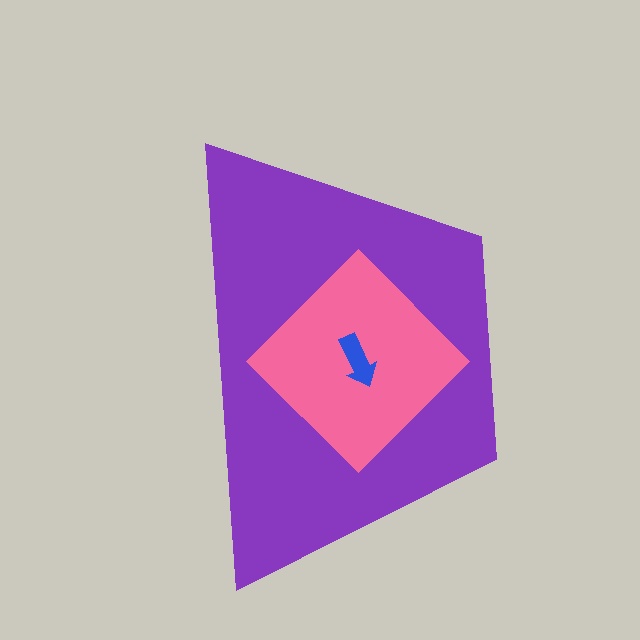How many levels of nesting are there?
3.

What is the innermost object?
The blue arrow.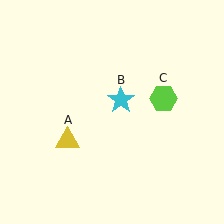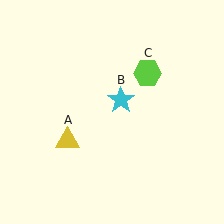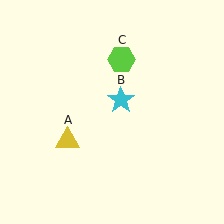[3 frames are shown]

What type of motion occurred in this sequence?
The lime hexagon (object C) rotated counterclockwise around the center of the scene.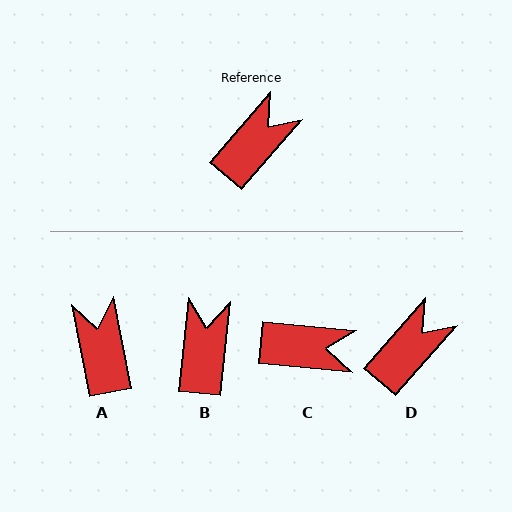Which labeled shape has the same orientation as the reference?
D.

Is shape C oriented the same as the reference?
No, it is off by about 55 degrees.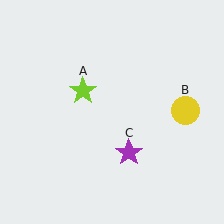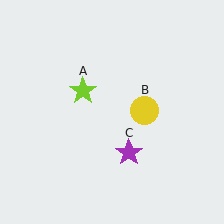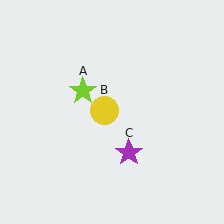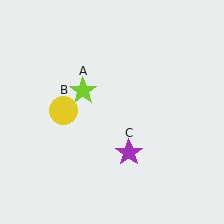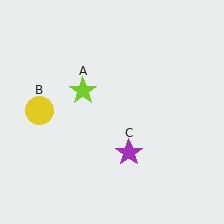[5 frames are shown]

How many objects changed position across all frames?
1 object changed position: yellow circle (object B).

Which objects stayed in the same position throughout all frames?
Lime star (object A) and purple star (object C) remained stationary.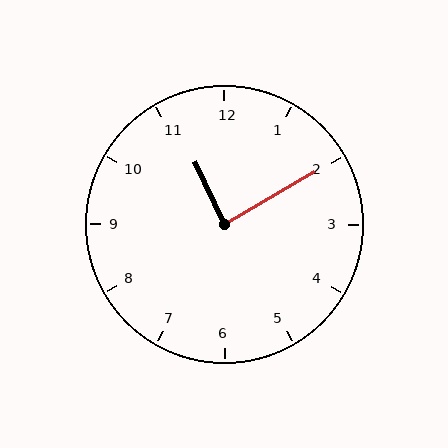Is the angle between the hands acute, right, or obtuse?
It is right.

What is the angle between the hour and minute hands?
Approximately 85 degrees.